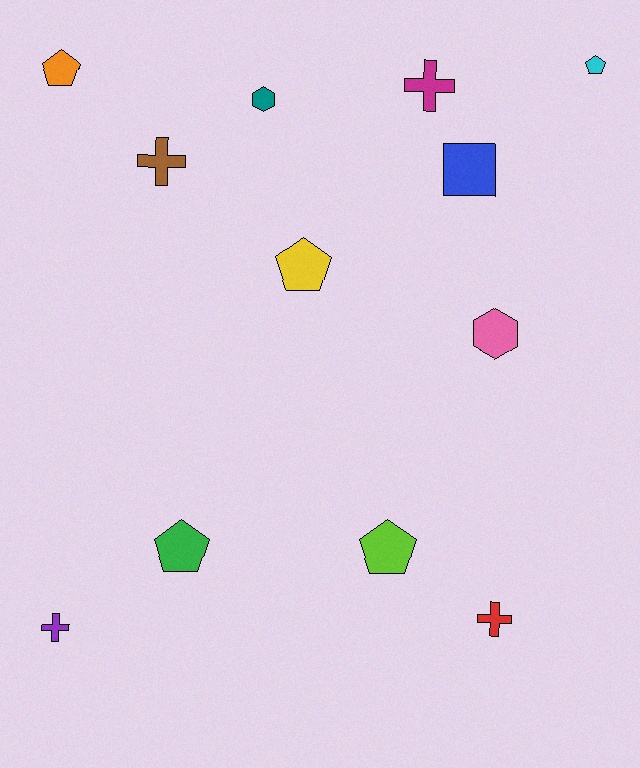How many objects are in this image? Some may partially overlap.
There are 12 objects.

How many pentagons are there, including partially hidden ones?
There are 5 pentagons.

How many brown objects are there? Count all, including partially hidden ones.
There is 1 brown object.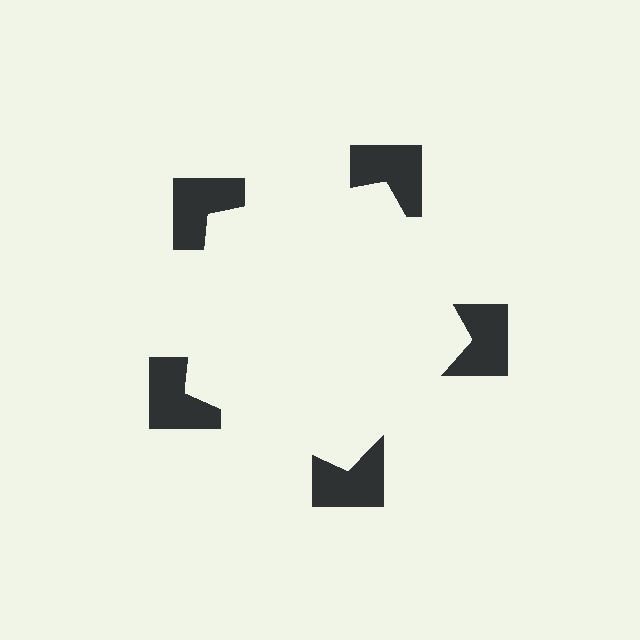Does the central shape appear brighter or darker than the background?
It typically appears slightly brighter than the background, even though no actual brightness change is drawn.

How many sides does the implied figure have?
5 sides.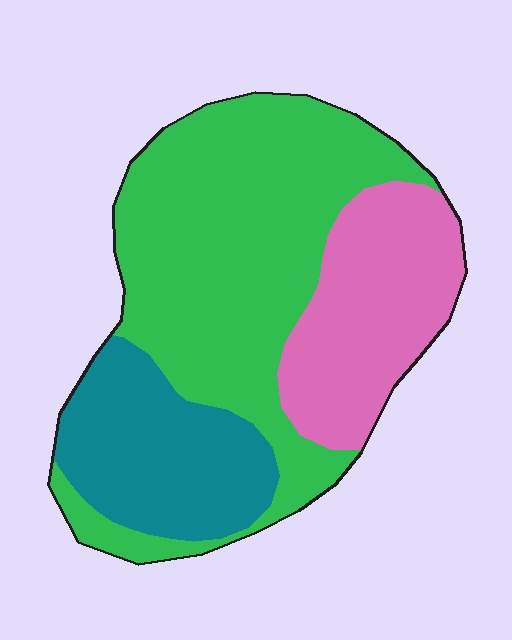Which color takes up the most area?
Green, at roughly 55%.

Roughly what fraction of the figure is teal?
Teal takes up between a sixth and a third of the figure.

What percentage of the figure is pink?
Pink takes up less than a quarter of the figure.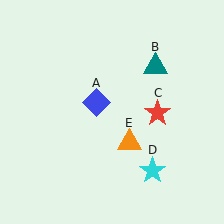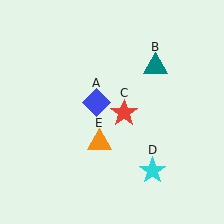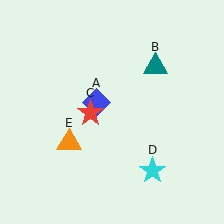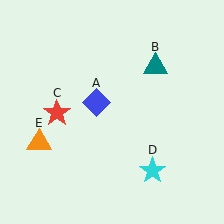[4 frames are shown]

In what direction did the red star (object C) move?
The red star (object C) moved left.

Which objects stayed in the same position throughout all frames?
Blue diamond (object A) and teal triangle (object B) and cyan star (object D) remained stationary.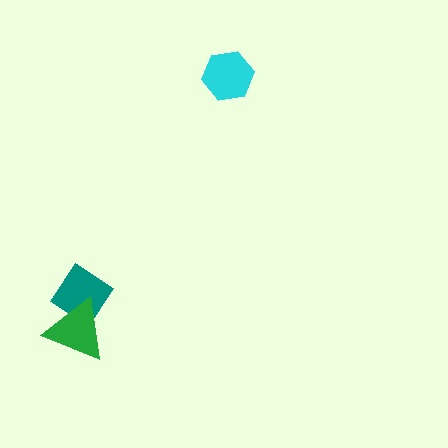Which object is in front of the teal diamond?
The green triangle is in front of the teal diamond.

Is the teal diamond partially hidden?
Yes, it is partially covered by another shape.